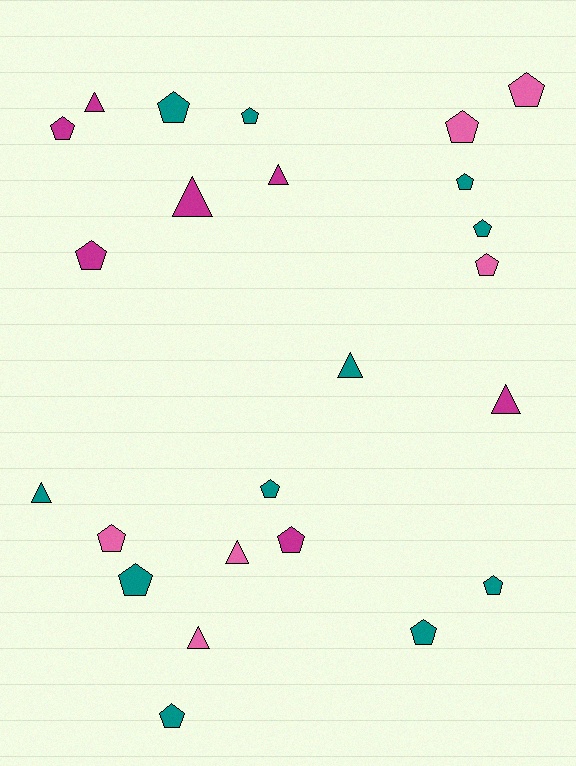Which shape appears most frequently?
Pentagon, with 16 objects.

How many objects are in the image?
There are 24 objects.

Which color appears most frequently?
Teal, with 11 objects.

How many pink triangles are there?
There are 2 pink triangles.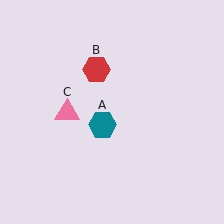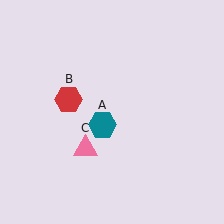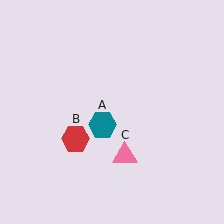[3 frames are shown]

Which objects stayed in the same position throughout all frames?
Teal hexagon (object A) remained stationary.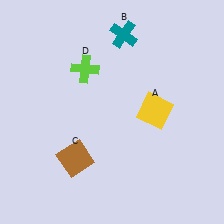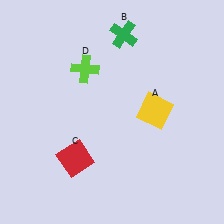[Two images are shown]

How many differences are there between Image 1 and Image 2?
There are 2 differences between the two images.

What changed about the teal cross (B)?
In Image 1, B is teal. In Image 2, it changed to green.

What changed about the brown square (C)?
In Image 1, C is brown. In Image 2, it changed to red.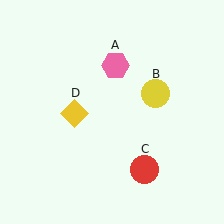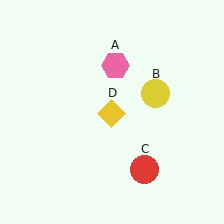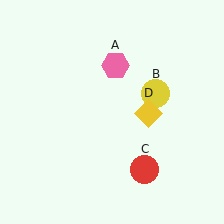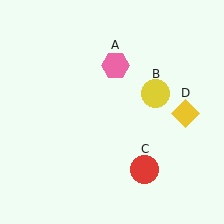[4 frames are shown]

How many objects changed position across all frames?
1 object changed position: yellow diamond (object D).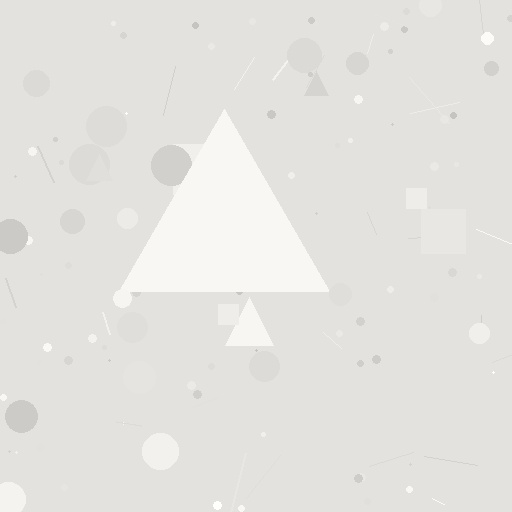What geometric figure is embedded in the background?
A triangle is embedded in the background.